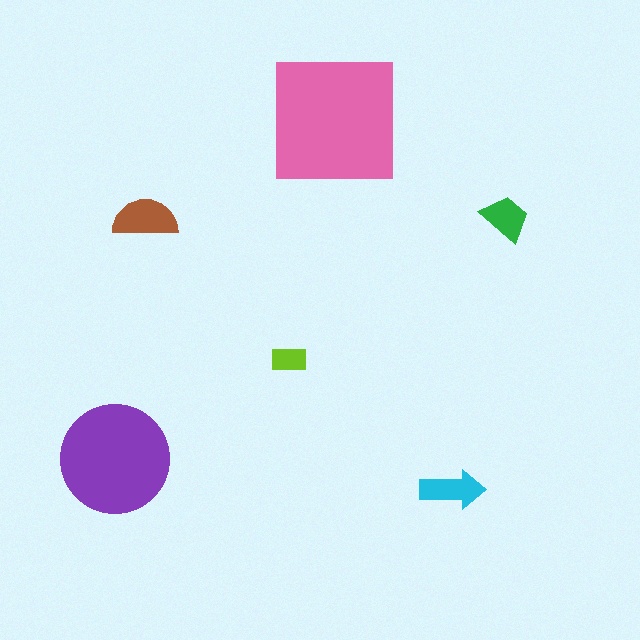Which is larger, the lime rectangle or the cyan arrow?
The cyan arrow.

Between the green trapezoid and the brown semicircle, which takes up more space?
The brown semicircle.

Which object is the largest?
The pink square.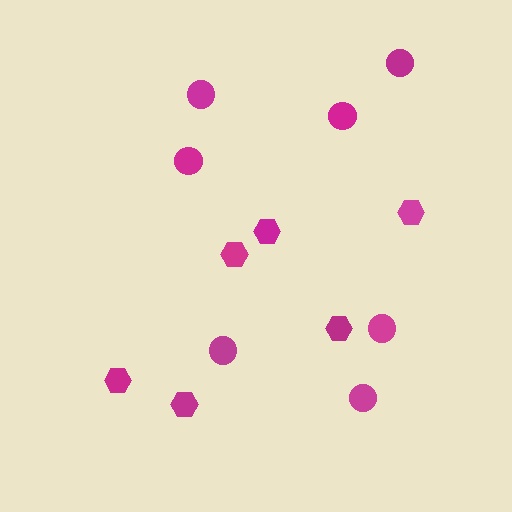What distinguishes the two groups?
There are 2 groups: one group of hexagons (6) and one group of circles (7).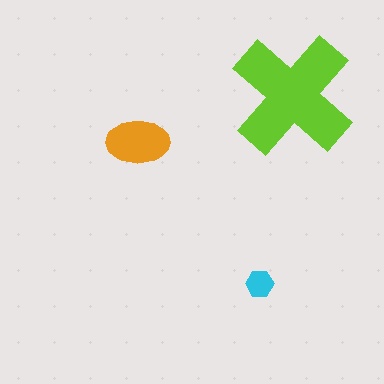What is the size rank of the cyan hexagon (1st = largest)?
3rd.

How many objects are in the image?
There are 3 objects in the image.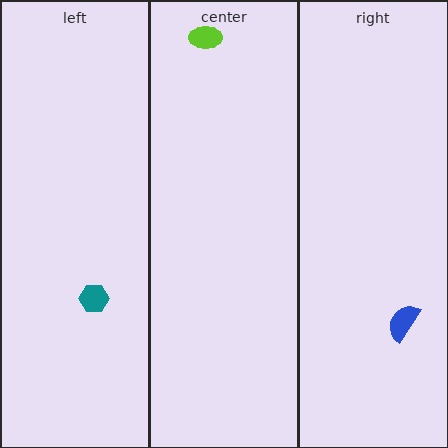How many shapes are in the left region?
1.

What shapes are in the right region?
The blue semicircle.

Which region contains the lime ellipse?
The center region.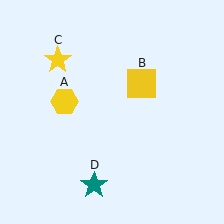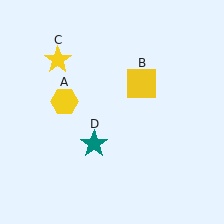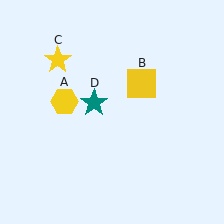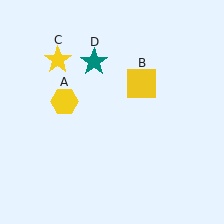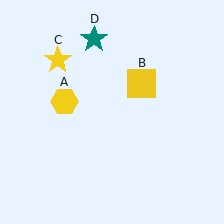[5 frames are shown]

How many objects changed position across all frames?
1 object changed position: teal star (object D).